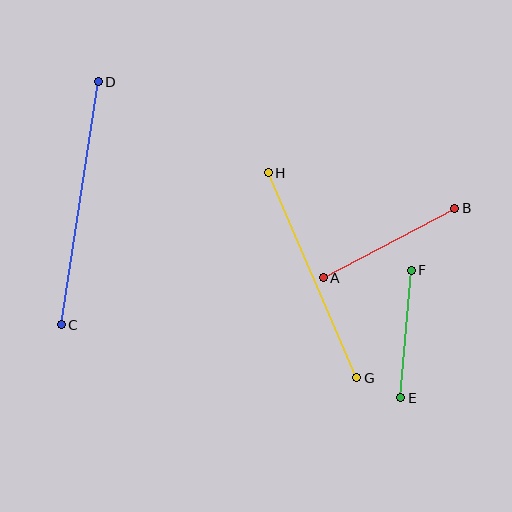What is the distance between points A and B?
The distance is approximately 148 pixels.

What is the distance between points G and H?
The distance is approximately 223 pixels.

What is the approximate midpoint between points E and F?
The midpoint is at approximately (406, 334) pixels.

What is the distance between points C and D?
The distance is approximately 246 pixels.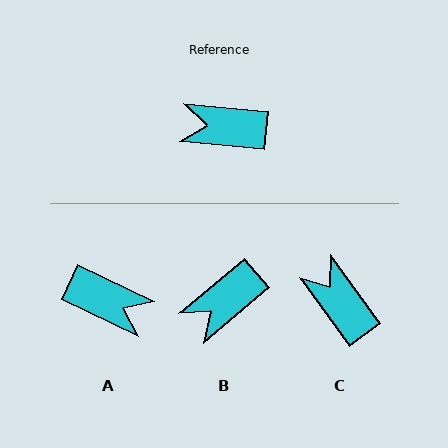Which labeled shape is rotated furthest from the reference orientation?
A, about 159 degrees away.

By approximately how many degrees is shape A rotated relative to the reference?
Approximately 159 degrees counter-clockwise.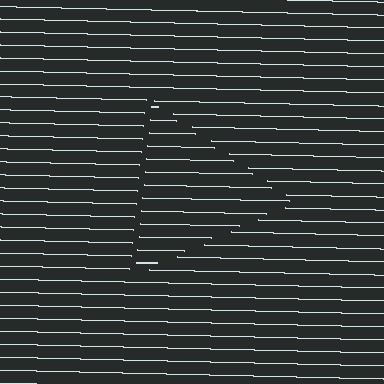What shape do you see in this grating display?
An illusory triangle. The interior of the shape contains the same grating, shifted by half a period — the contour is defined by the phase discontinuity where line-ends from the inner and outer gratings abut.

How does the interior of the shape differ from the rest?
The interior of the shape contains the same grating, shifted by half a period — the contour is defined by the phase discontinuity where line-ends from the inner and outer gratings abut.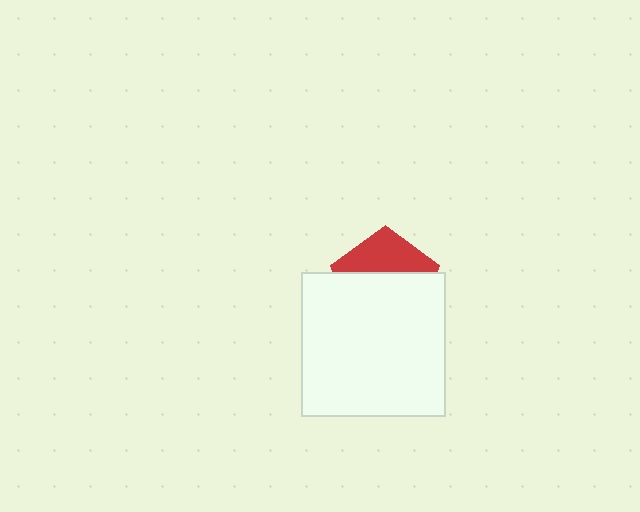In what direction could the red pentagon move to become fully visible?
The red pentagon could move up. That would shift it out from behind the white square entirely.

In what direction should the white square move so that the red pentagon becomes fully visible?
The white square should move down. That is the shortest direction to clear the overlap and leave the red pentagon fully visible.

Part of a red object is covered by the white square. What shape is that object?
It is a pentagon.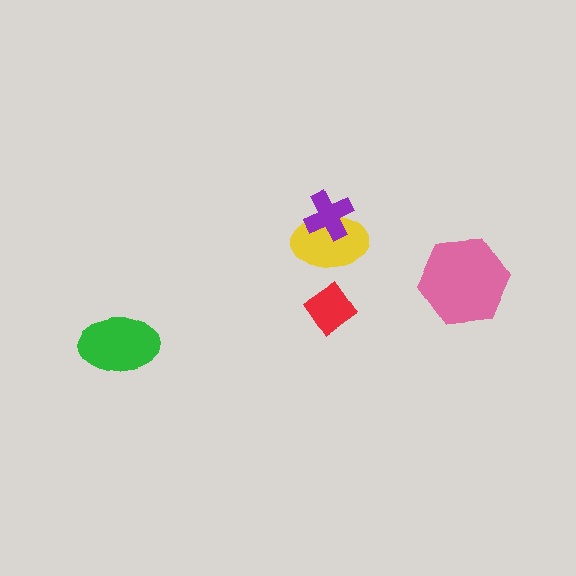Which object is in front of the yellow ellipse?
The purple cross is in front of the yellow ellipse.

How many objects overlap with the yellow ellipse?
1 object overlaps with the yellow ellipse.